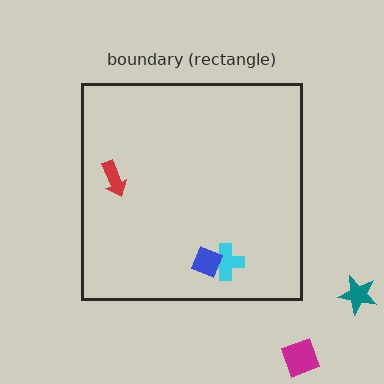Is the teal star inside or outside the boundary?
Outside.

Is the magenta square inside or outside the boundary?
Outside.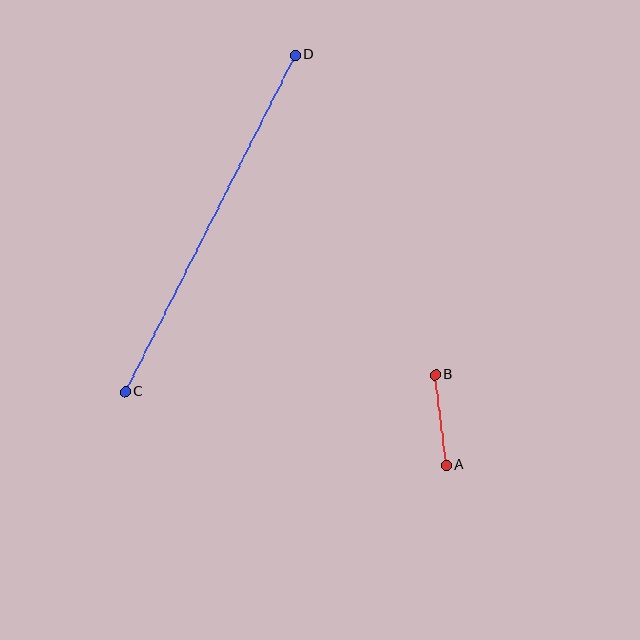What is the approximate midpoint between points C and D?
The midpoint is at approximately (210, 223) pixels.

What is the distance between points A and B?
The distance is approximately 91 pixels.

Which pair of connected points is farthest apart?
Points C and D are farthest apart.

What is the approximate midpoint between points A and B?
The midpoint is at approximately (441, 420) pixels.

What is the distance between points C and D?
The distance is approximately 377 pixels.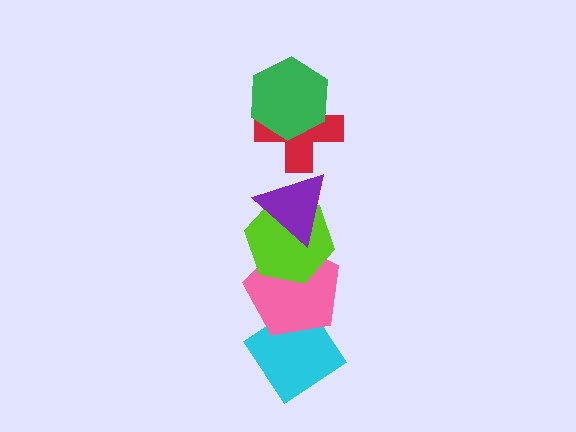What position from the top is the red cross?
The red cross is 2nd from the top.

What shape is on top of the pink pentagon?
The lime hexagon is on top of the pink pentagon.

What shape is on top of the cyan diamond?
The pink pentagon is on top of the cyan diamond.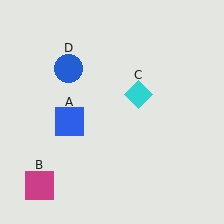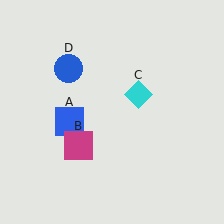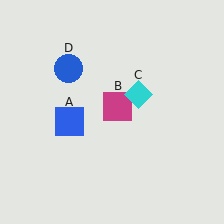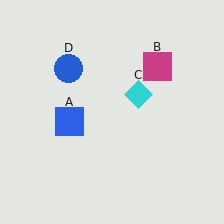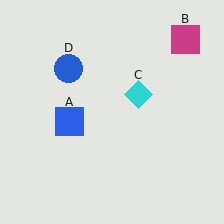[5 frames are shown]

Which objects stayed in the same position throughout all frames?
Blue square (object A) and cyan diamond (object C) and blue circle (object D) remained stationary.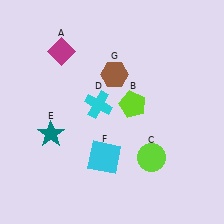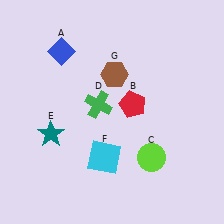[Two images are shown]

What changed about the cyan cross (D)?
In Image 1, D is cyan. In Image 2, it changed to green.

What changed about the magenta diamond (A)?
In Image 1, A is magenta. In Image 2, it changed to blue.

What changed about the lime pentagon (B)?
In Image 1, B is lime. In Image 2, it changed to red.